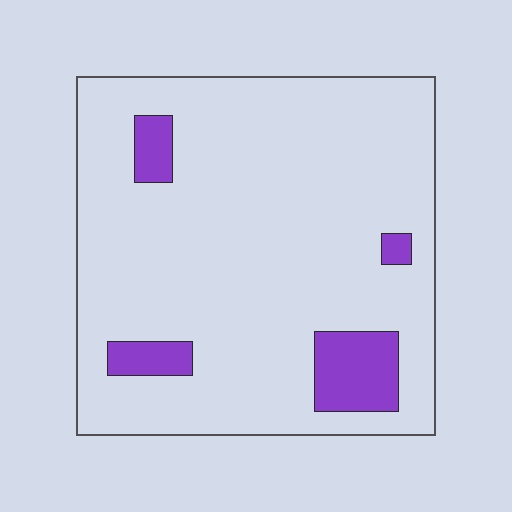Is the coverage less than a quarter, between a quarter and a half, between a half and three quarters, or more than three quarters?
Less than a quarter.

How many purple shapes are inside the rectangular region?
4.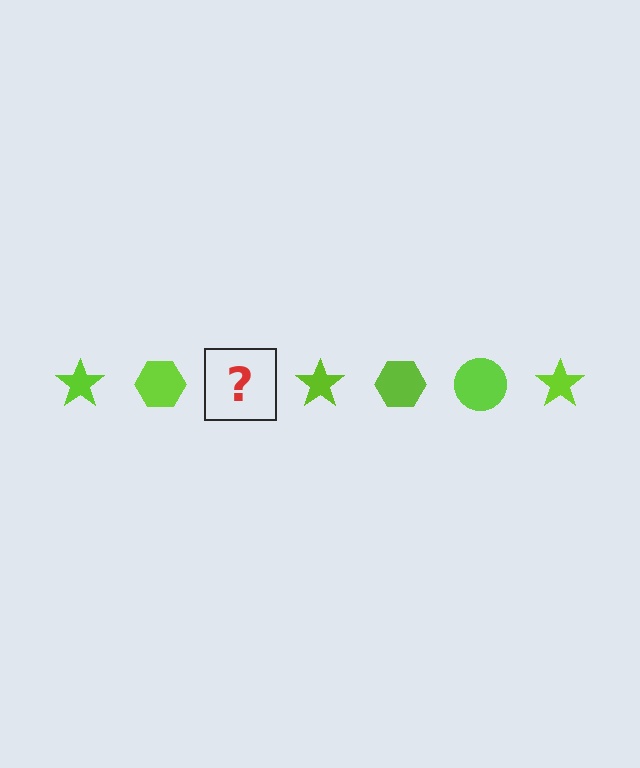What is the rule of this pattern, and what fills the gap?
The rule is that the pattern cycles through star, hexagon, circle shapes in lime. The gap should be filled with a lime circle.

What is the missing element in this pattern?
The missing element is a lime circle.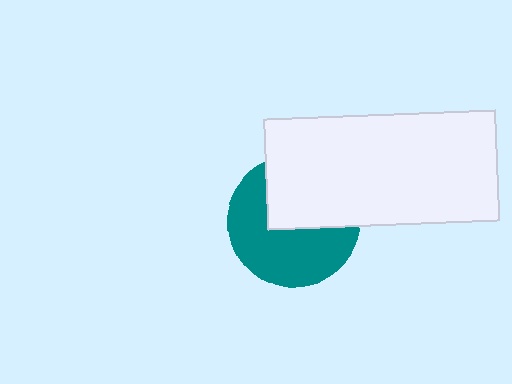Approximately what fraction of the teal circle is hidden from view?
Roughly 44% of the teal circle is hidden behind the white rectangle.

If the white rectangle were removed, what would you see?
You would see the complete teal circle.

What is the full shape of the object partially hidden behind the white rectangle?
The partially hidden object is a teal circle.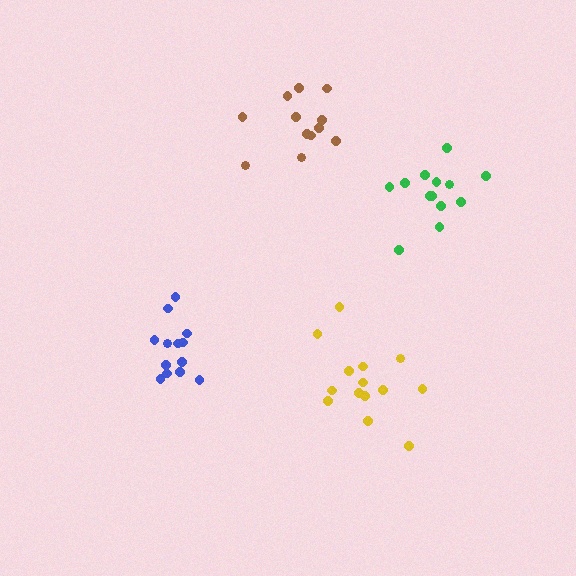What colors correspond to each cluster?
The clusters are colored: green, yellow, brown, blue.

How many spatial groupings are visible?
There are 4 spatial groupings.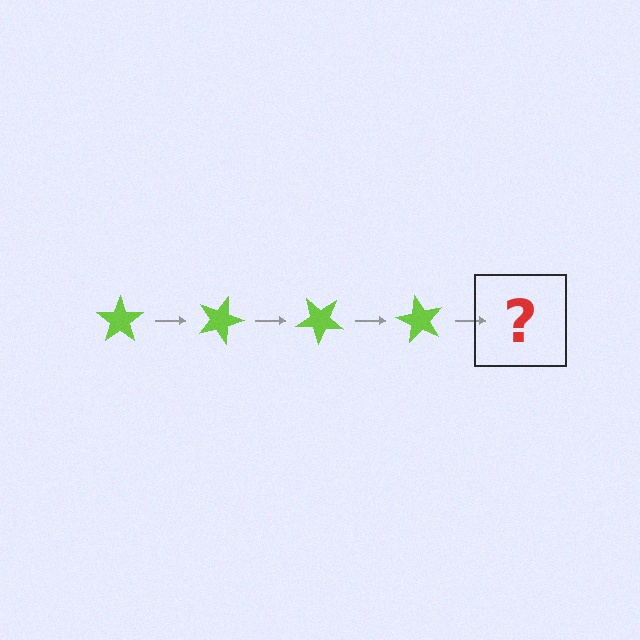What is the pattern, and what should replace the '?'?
The pattern is that the star rotates 20 degrees each step. The '?' should be a lime star rotated 80 degrees.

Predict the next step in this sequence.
The next step is a lime star rotated 80 degrees.